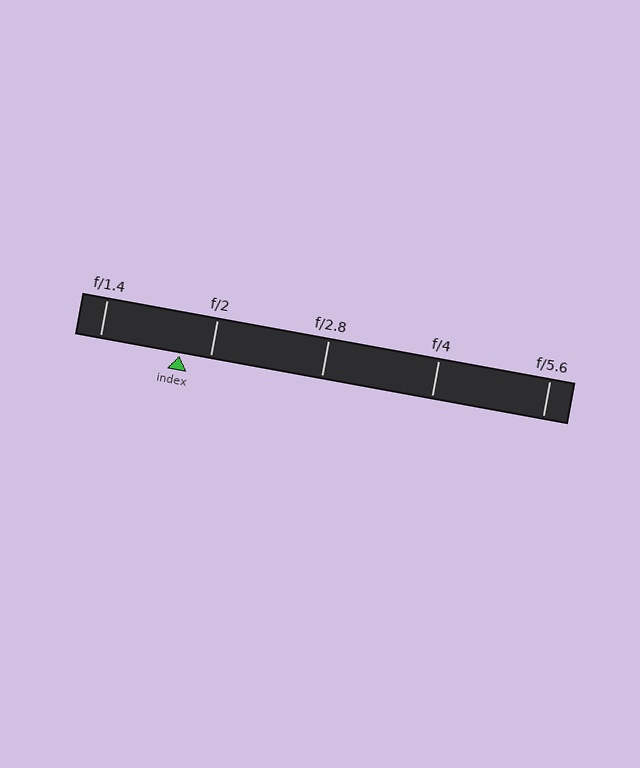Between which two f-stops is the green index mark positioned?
The index mark is between f/1.4 and f/2.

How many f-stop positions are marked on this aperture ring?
There are 5 f-stop positions marked.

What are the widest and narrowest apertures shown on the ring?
The widest aperture shown is f/1.4 and the narrowest is f/5.6.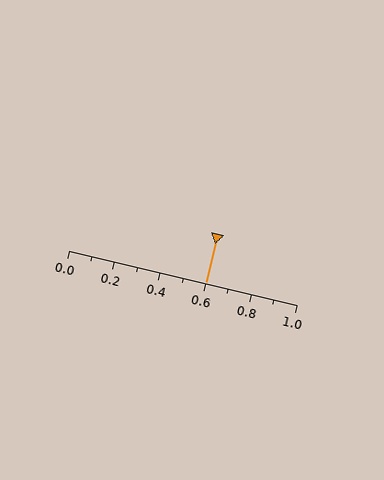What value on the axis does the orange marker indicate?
The marker indicates approximately 0.6.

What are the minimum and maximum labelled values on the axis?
The axis runs from 0.0 to 1.0.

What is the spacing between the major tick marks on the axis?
The major ticks are spaced 0.2 apart.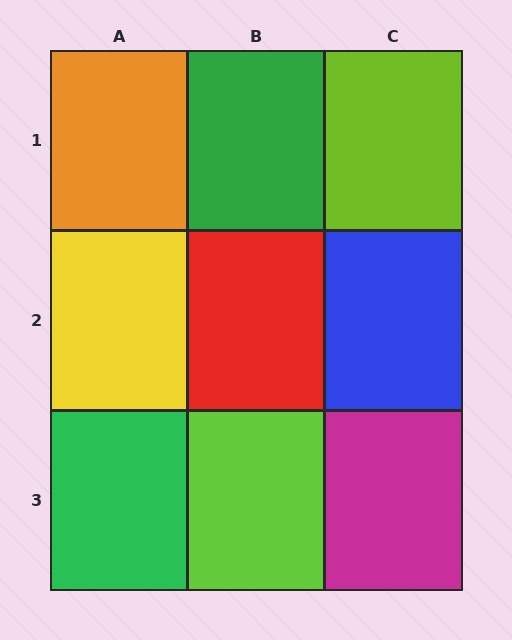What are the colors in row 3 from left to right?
Green, lime, magenta.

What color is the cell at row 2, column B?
Red.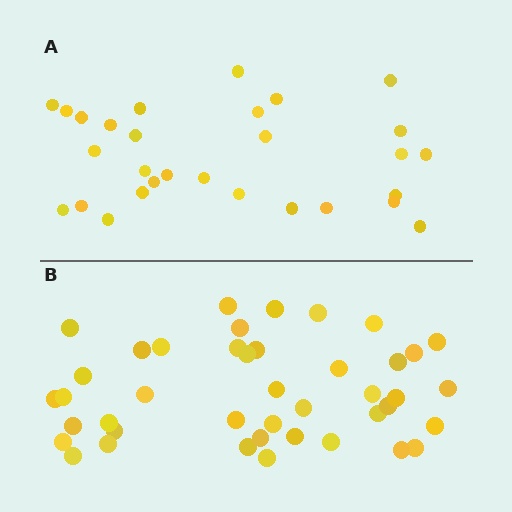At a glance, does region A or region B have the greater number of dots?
Region B (the bottom region) has more dots.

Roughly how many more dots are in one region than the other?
Region B has approximately 15 more dots than region A.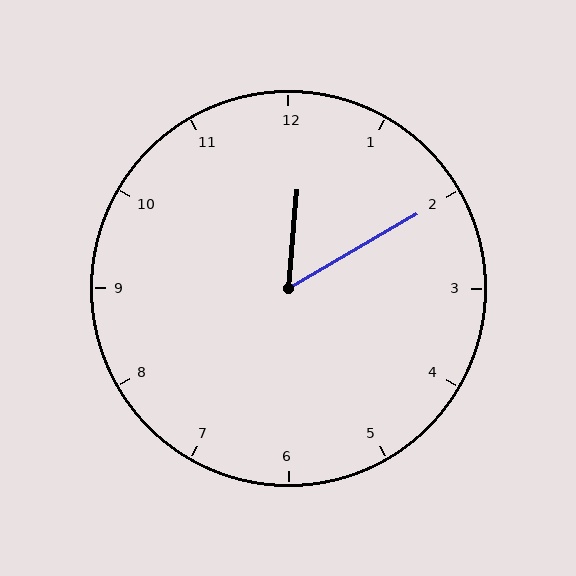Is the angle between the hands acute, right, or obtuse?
It is acute.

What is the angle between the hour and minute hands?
Approximately 55 degrees.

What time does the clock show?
12:10.